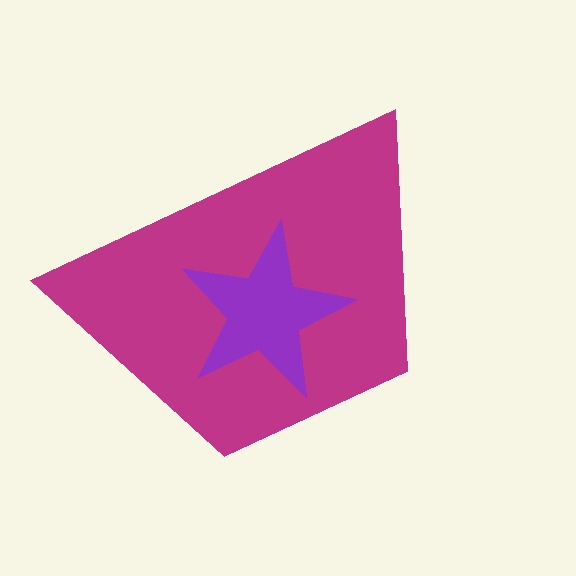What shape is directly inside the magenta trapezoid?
The purple star.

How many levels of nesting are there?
2.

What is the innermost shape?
The purple star.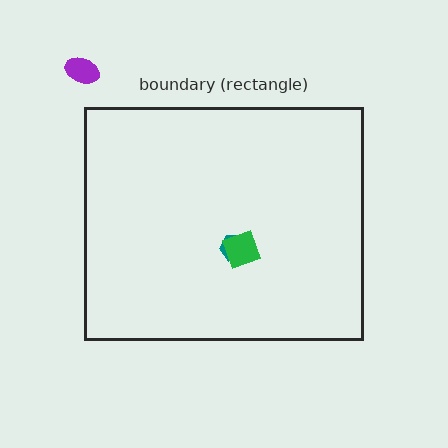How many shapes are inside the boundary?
2 inside, 1 outside.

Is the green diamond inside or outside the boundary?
Inside.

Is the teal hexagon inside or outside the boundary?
Inside.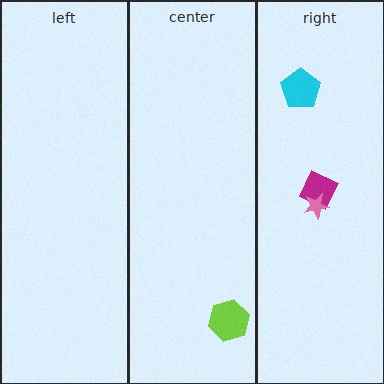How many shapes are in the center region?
1.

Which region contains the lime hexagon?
The center region.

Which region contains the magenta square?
The right region.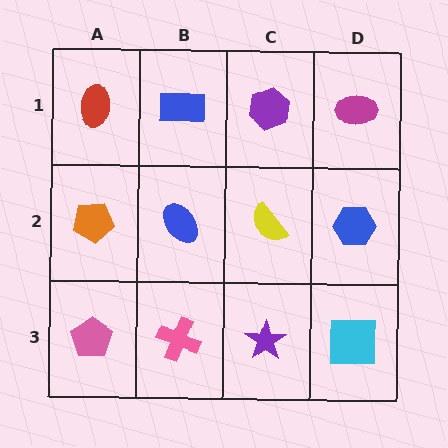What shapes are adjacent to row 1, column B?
A blue ellipse (row 2, column B), a red ellipse (row 1, column A), a purple hexagon (row 1, column C).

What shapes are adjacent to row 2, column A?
A red ellipse (row 1, column A), a pink pentagon (row 3, column A), a blue ellipse (row 2, column B).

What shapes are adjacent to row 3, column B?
A blue ellipse (row 2, column B), a pink pentagon (row 3, column A), a purple star (row 3, column C).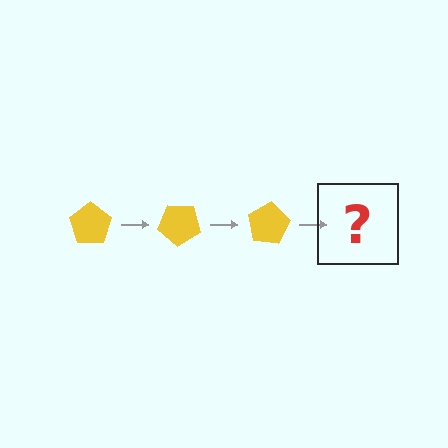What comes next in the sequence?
The next element should be a yellow pentagon rotated 120 degrees.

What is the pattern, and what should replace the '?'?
The pattern is that the pentagon rotates 40 degrees each step. The '?' should be a yellow pentagon rotated 120 degrees.